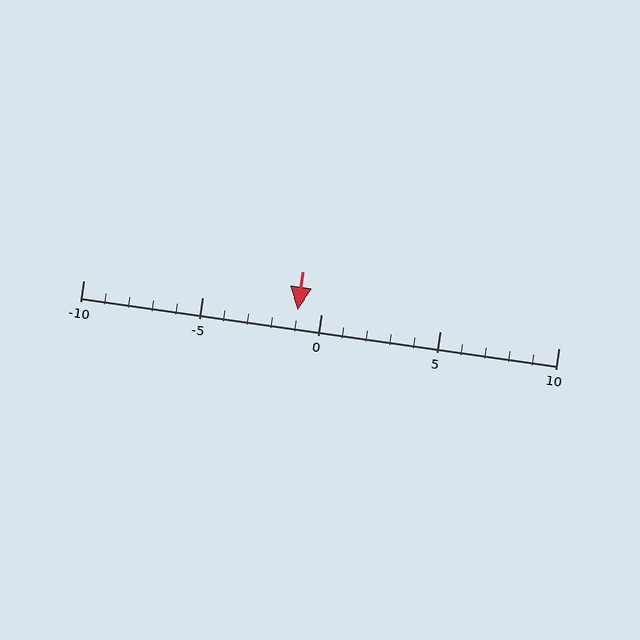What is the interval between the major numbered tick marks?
The major tick marks are spaced 5 units apart.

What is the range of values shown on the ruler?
The ruler shows values from -10 to 10.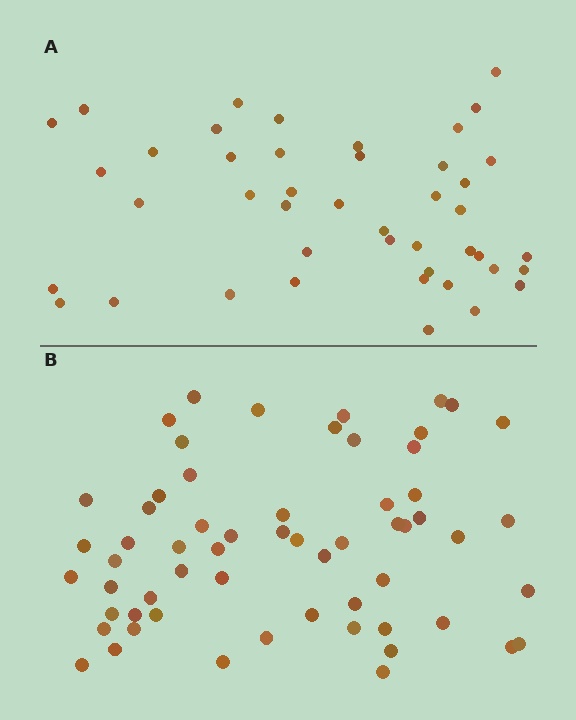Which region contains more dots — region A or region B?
Region B (the bottom region) has more dots.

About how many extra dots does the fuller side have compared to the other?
Region B has approximately 15 more dots than region A.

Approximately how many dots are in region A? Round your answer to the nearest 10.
About 40 dots. (The exact count is 44, which rounds to 40.)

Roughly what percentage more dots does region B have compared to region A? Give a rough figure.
About 35% more.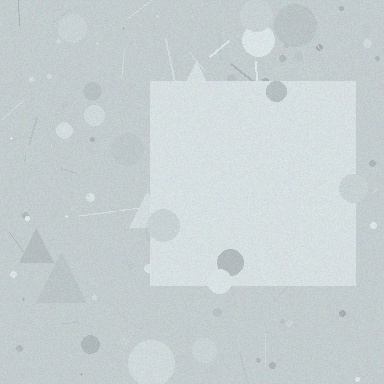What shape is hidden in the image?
A square is hidden in the image.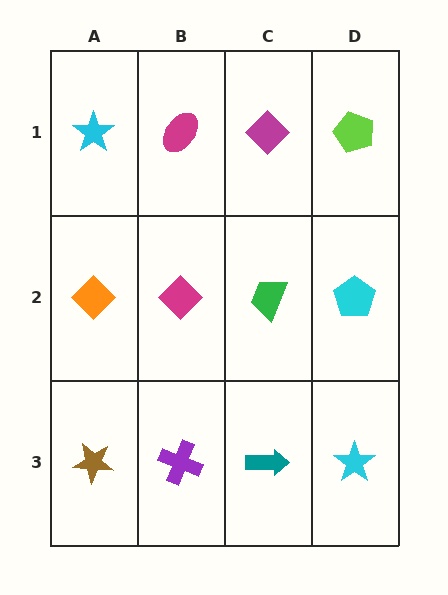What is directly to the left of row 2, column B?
An orange diamond.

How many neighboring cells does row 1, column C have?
3.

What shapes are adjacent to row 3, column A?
An orange diamond (row 2, column A), a purple cross (row 3, column B).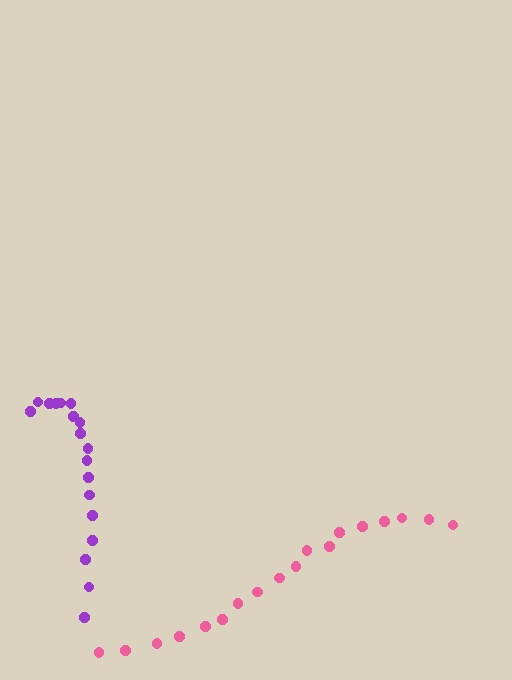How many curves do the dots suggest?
There are 2 distinct paths.